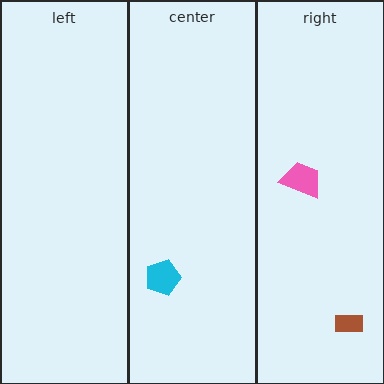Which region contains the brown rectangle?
The right region.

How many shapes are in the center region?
1.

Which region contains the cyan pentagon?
The center region.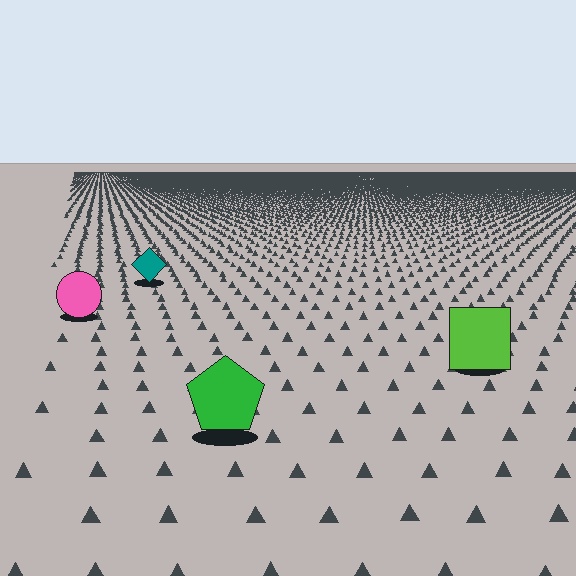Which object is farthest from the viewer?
The teal diamond is farthest from the viewer. It appears smaller and the ground texture around it is denser.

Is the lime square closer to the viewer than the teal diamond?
Yes. The lime square is closer — you can tell from the texture gradient: the ground texture is coarser near it.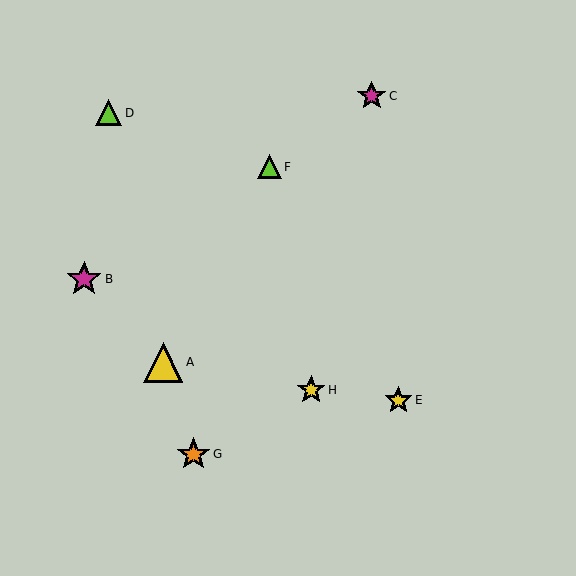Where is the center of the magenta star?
The center of the magenta star is at (372, 96).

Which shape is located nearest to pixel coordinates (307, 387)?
The yellow star (labeled H) at (311, 390) is nearest to that location.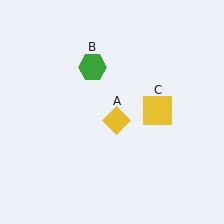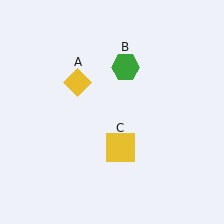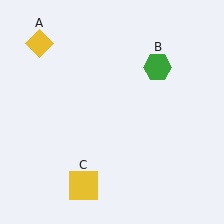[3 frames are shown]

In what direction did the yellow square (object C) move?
The yellow square (object C) moved down and to the left.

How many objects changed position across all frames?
3 objects changed position: yellow diamond (object A), green hexagon (object B), yellow square (object C).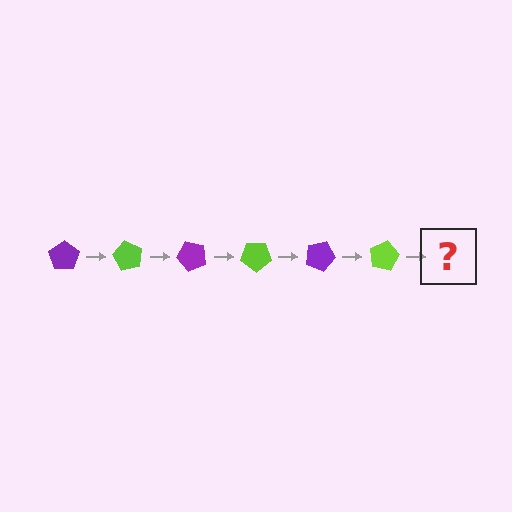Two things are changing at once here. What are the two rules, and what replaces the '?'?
The two rules are that it rotates 60 degrees each step and the color cycles through purple and lime. The '?' should be a purple pentagon, rotated 360 degrees from the start.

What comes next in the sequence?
The next element should be a purple pentagon, rotated 360 degrees from the start.